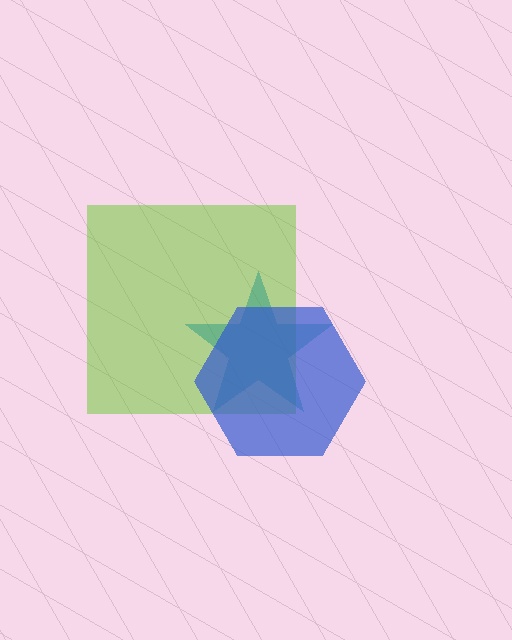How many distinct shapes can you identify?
There are 3 distinct shapes: a lime square, a teal star, a blue hexagon.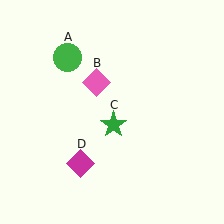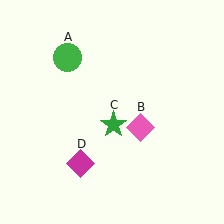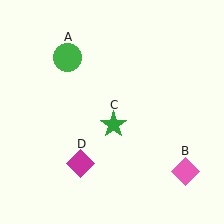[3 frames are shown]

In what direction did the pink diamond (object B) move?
The pink diamond (object B) moved down and to the right.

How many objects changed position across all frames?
1 object changed position: pink diamond (object B).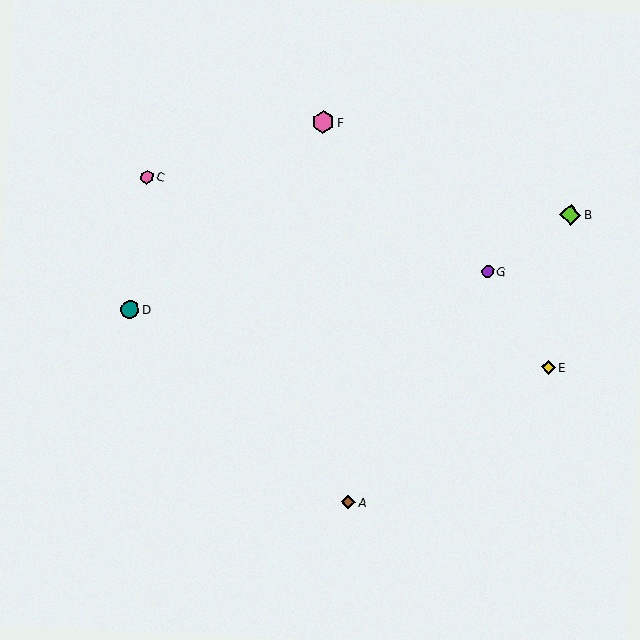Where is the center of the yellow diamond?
The center of the yellow diamond is at (548, 367).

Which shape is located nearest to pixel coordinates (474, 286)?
The purple circle (labeled G) at (488, 272) is nearest to that location.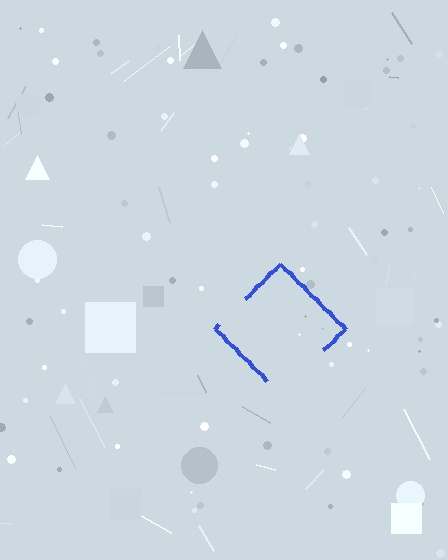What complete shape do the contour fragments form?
The contour fragments form a diamond.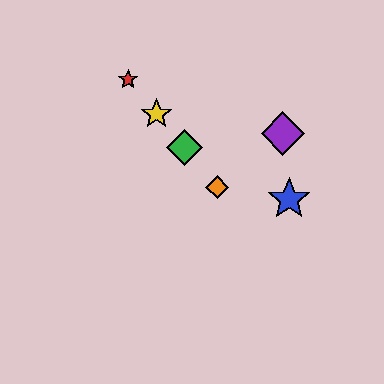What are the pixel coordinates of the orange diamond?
The orange diamond is at (217, 187).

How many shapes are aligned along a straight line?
4 shapes (the red star, the green diamond, the yellow star, the orange diamond) are aligned along a straight line.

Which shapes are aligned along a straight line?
The red star, the green diamond, the yellow star, the orange diamond are aligned along a straight line.